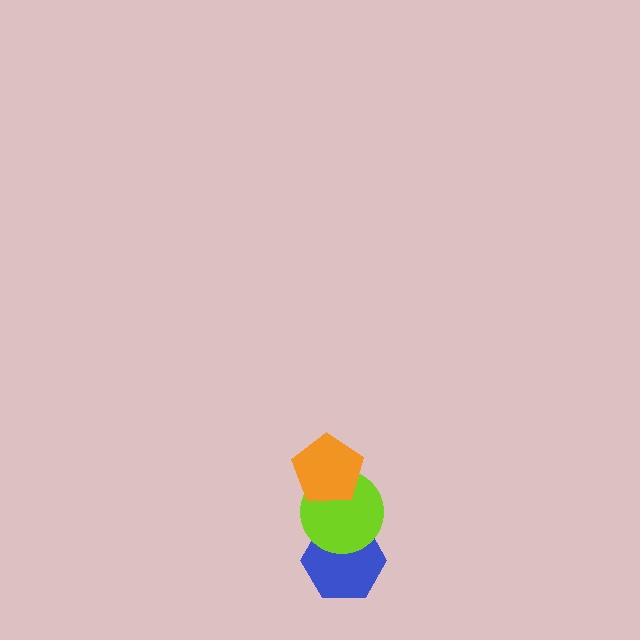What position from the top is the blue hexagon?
The blue hexagon is 3rd from the top.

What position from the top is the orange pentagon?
The orange pentagon is 1st from the top.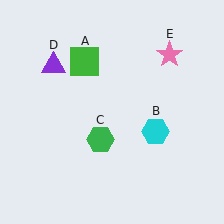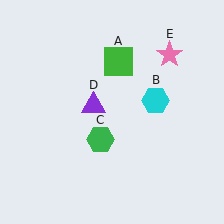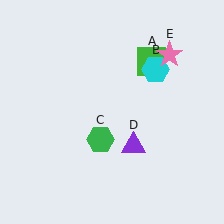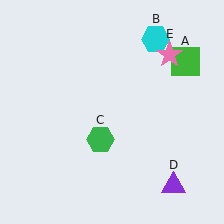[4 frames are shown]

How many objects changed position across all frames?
3 objects changed position: green square (object A), cyan hexagon (object B), purple triangle (object D).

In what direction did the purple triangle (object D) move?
The purple triangle (object D) moved down and to the right.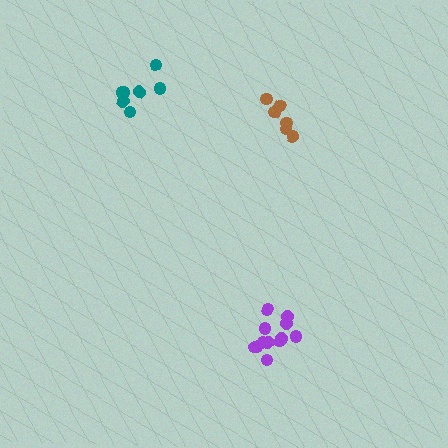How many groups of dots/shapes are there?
There are 3 groups.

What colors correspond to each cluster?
The clusters are colored: brown, purple, teal.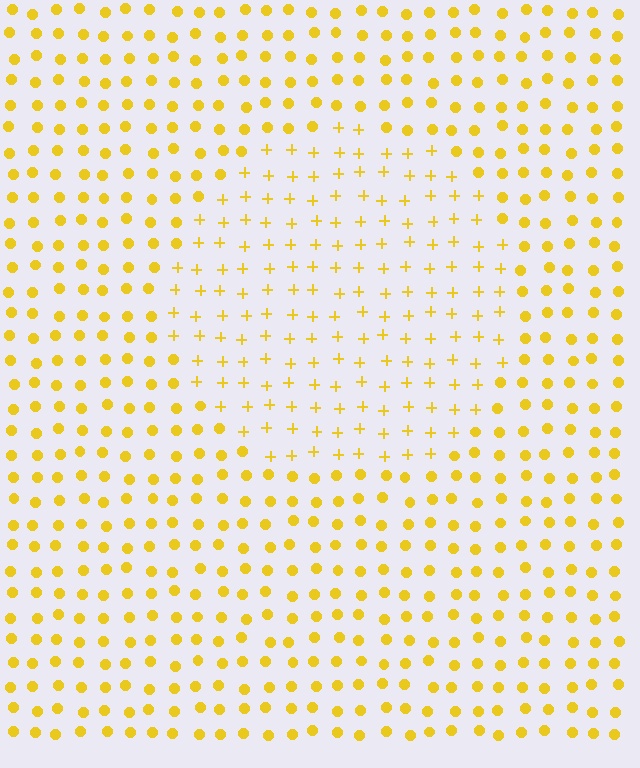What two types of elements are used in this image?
The image uses plus signs inside the circle region and circles outside it.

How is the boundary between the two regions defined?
The boundary is defined by a change in element shape: plus signs inside vs. circles outside. All elements share the same color and spacing.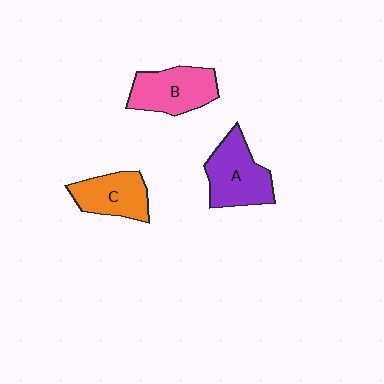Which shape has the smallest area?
Shape C (orange).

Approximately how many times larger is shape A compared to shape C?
Approximately 1.2 times.